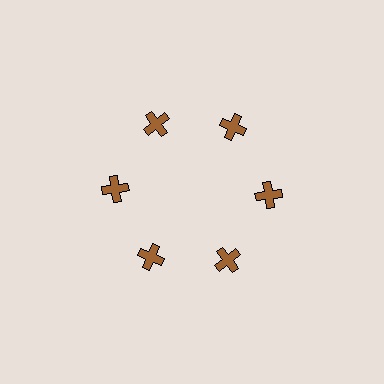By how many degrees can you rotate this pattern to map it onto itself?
The pattern maps onto itself every 60 degrees of rotation.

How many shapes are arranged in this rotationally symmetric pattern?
There are 6 shapes, arranged in 6 groups of 1.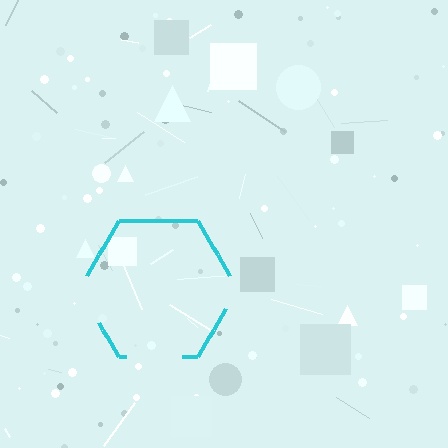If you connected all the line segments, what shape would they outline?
They would outline a hexagon.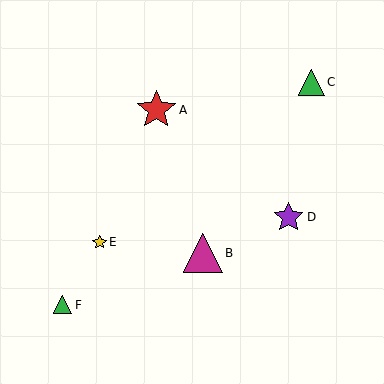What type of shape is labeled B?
Shape B is a magenta triangle.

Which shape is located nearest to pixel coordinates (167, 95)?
The red star (labeled A) at (157, 110) is nearest to that location.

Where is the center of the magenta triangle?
The center of the magenta triangle is at (203, 253).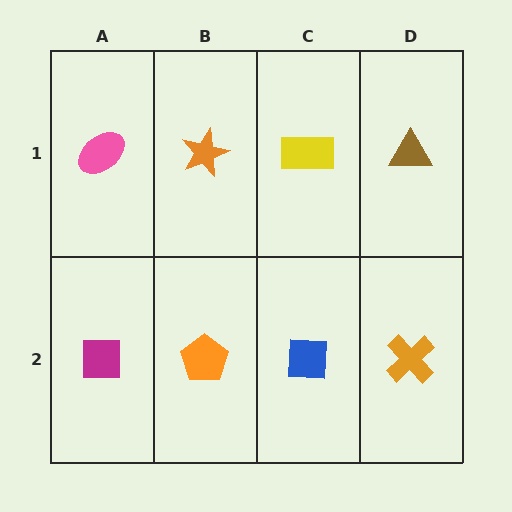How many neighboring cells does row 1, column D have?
2.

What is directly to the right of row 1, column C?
A brown triangle.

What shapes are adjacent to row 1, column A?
A magenta square (row 2, column A), an orange star (row 1, column B).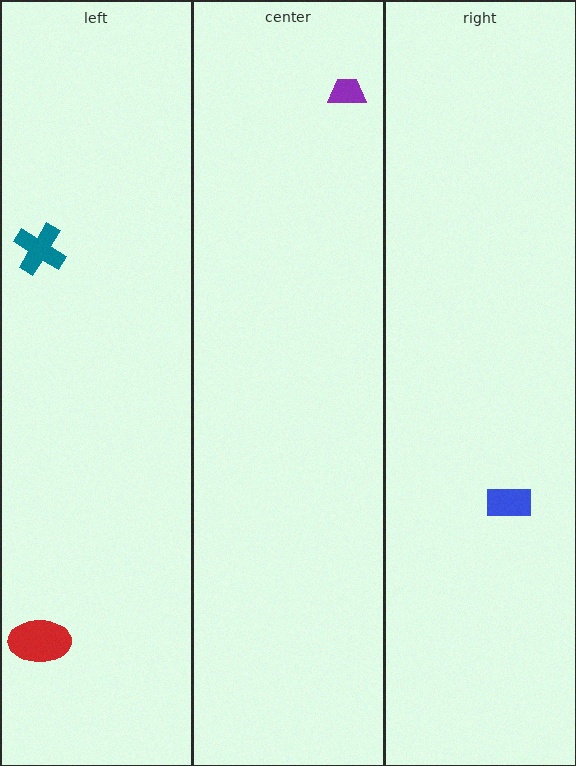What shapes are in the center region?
The purple trapezoid.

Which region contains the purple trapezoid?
The center region.